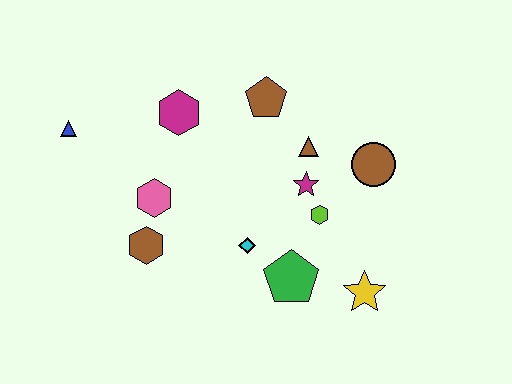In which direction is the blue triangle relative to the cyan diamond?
The blue triangle is to the left of the cyan diamond.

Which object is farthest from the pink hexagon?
The yellow star is farthest from the pink hexagon.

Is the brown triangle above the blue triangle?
No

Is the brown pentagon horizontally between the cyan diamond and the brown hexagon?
No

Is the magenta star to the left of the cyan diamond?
No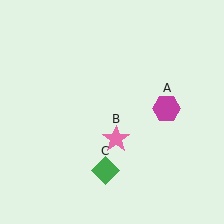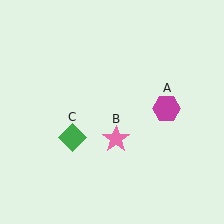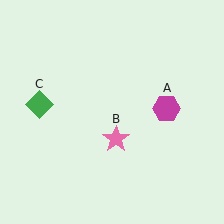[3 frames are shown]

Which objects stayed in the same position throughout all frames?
Magenta hexagon (object A) and pink star (object B) remained stationary.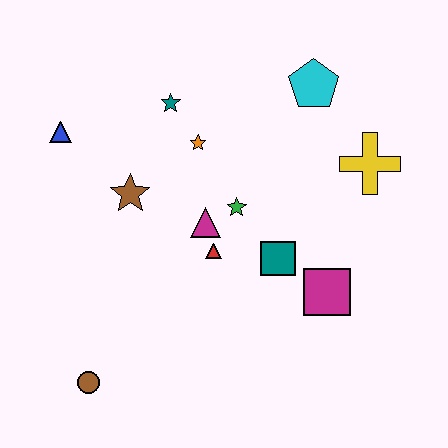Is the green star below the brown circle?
No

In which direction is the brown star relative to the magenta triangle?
The brown star is to the left of the magenta triangle.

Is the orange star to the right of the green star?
No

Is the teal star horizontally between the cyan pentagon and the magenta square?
No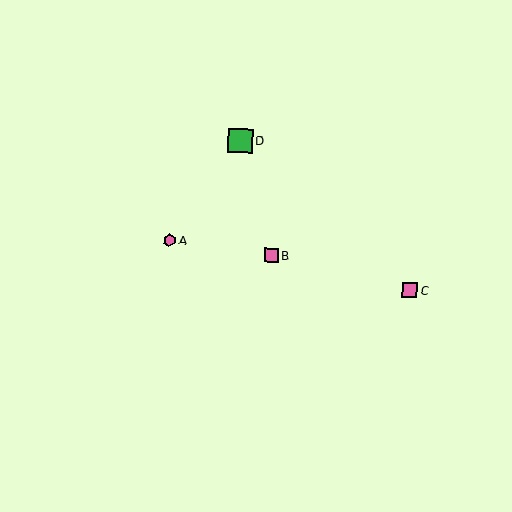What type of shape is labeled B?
Shape B is a pink square.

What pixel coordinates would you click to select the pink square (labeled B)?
Click at (271, 255) to select the pink square B.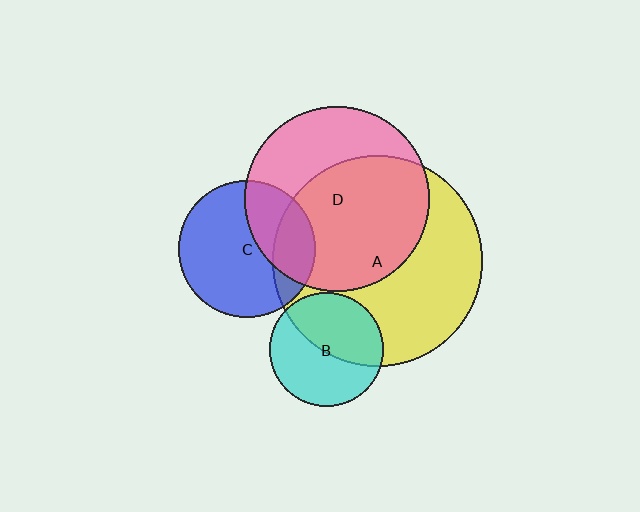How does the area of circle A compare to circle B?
Approximately 3.4 times.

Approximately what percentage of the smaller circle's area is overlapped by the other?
Approximately 35%.